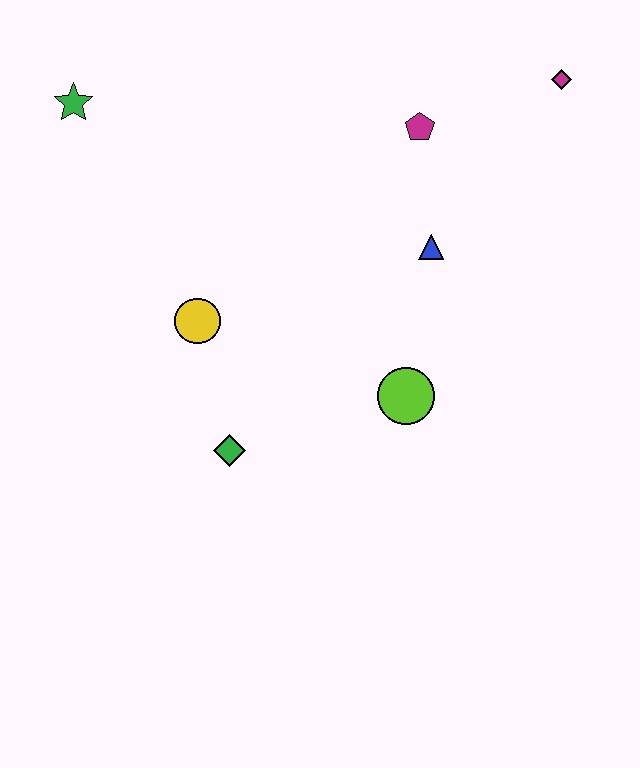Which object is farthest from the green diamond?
The magenta diamond is farthest from the green diamond.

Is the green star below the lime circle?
No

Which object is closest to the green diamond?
The yellow circle is closest to the green diamond.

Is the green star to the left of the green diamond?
Yes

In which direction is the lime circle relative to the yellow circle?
The lime circle is to the right of the yellow circle.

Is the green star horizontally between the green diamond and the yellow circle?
No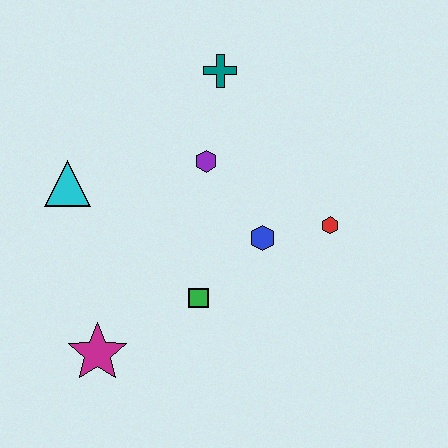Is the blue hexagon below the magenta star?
No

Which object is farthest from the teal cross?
The magenta star is farthest from the teal cross.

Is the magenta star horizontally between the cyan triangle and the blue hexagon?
Yes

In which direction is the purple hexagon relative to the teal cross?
The purple hexagon is below the teal cross.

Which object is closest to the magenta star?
The green square is closest to the magenta star.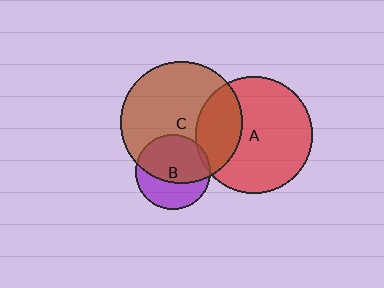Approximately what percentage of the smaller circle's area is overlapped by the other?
Approximately 60%.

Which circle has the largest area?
Circle C (brown).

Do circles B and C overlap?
Yes.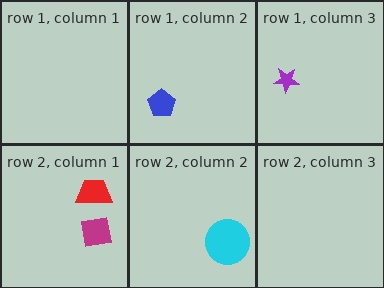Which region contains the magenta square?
The row 2, column 1 region.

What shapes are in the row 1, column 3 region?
The purple star.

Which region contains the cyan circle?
The row 2, column 2 region.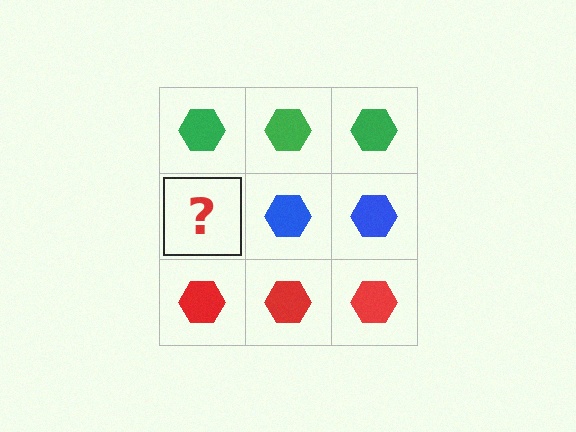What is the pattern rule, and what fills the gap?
The rule is that each row has a consistent color. The gap should be filled with a blue hexagon.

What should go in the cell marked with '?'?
The missing cell should contain a blue hexagon.